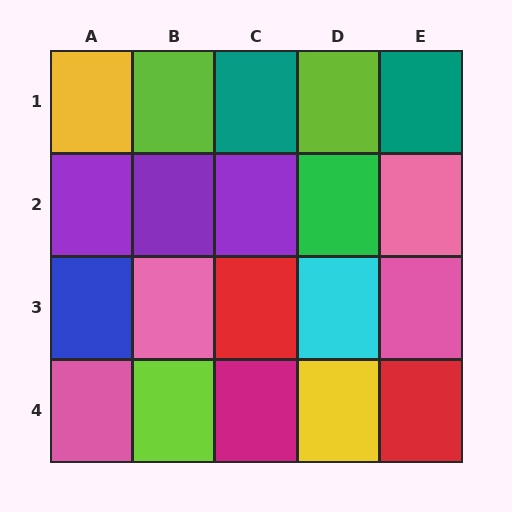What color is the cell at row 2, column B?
Purple.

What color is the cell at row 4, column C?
Magenta.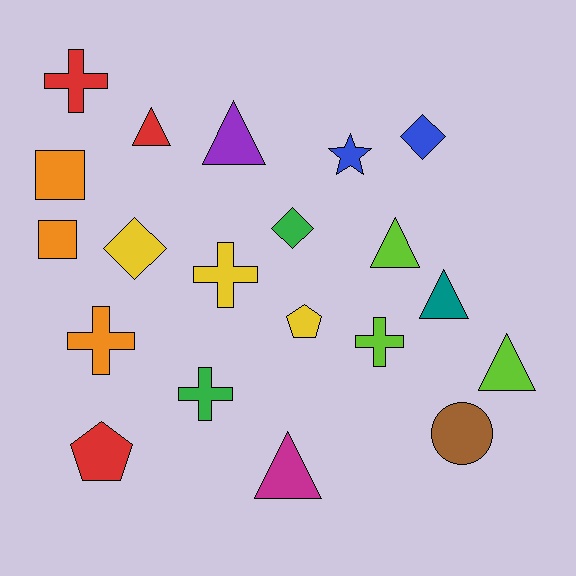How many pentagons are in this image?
There are 2 pentagons.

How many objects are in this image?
There are 20 objects.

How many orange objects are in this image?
There are 3 orange objects.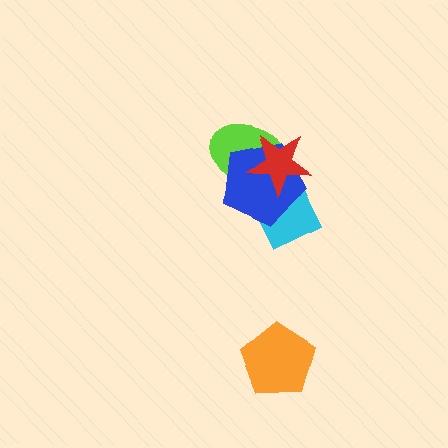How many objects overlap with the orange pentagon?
0 objects overlap with the orange pentagon.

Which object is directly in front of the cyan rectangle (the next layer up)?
The lime ellipse is directly in front of the cyan rectangle.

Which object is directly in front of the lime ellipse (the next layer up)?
The blue pentagon is directly in front of the lime ellipse.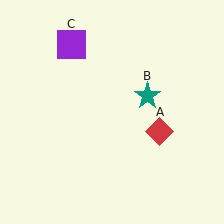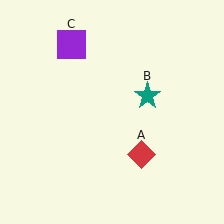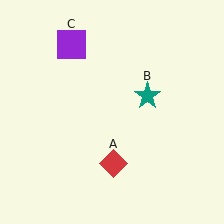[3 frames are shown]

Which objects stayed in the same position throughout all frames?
Teal star (object B) and purple square (object C) remained stationary.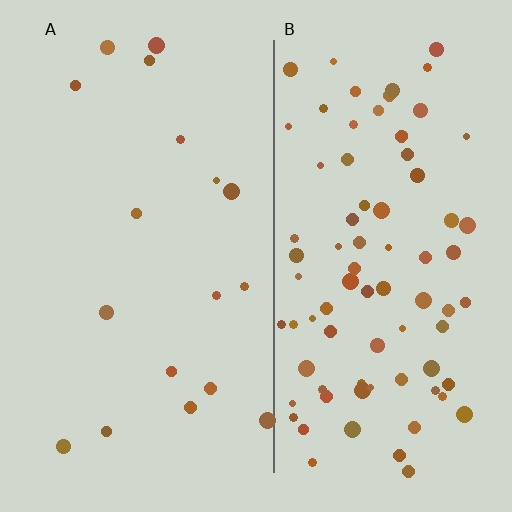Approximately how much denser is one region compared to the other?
Approximately 4.7× — region B over region A.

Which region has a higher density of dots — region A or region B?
B (the right).